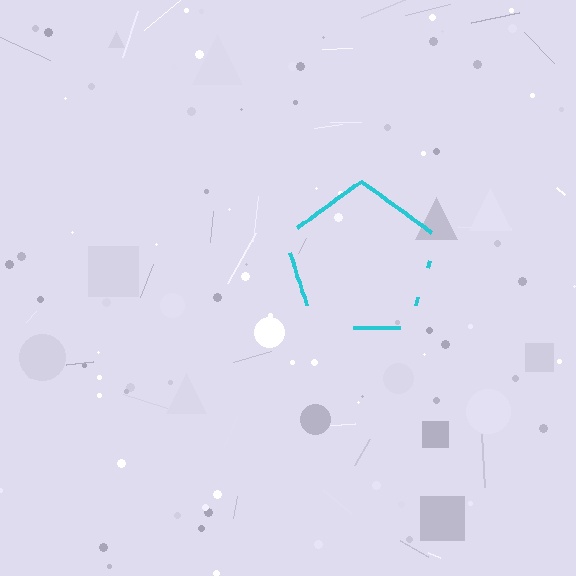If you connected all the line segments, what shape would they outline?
They would outline a pentagon.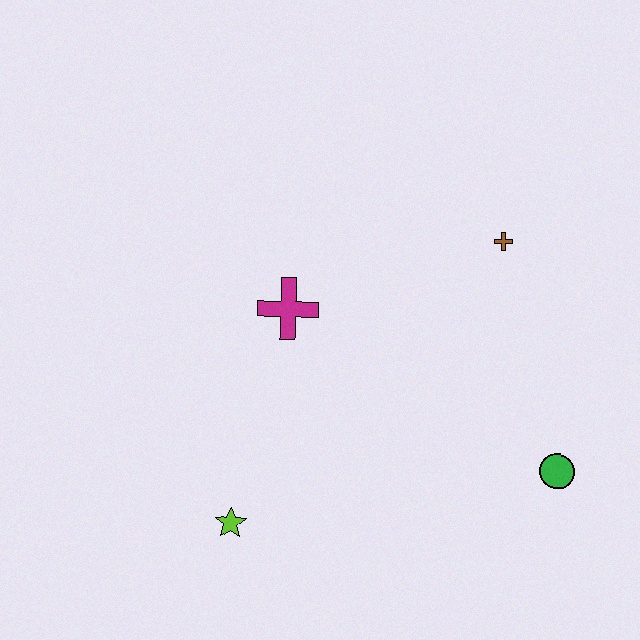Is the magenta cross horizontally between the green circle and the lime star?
Yes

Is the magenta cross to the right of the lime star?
Yes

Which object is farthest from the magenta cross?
The green circle is farthest from the magenta cross.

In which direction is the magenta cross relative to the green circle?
The magenta cross is to the left of the green circle.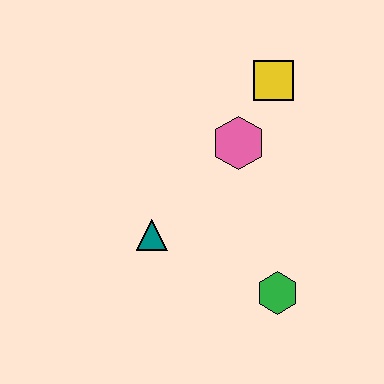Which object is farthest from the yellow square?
The green hexagon is farthest from the yellow square.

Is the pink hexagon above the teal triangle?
Yes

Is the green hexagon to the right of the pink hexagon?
Yes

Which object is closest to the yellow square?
The pink hexagon is closest to the yellow square.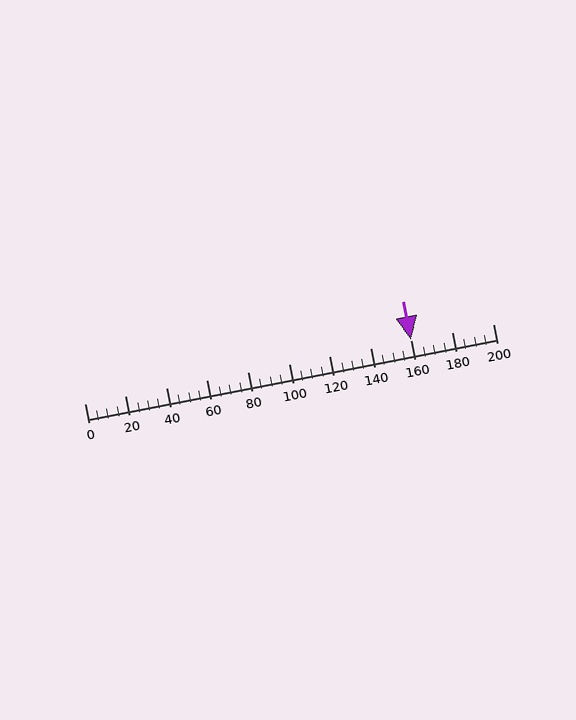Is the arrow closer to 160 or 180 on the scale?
The arrow is closer to 160.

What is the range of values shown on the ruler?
The ruler shows values from 0 to 200.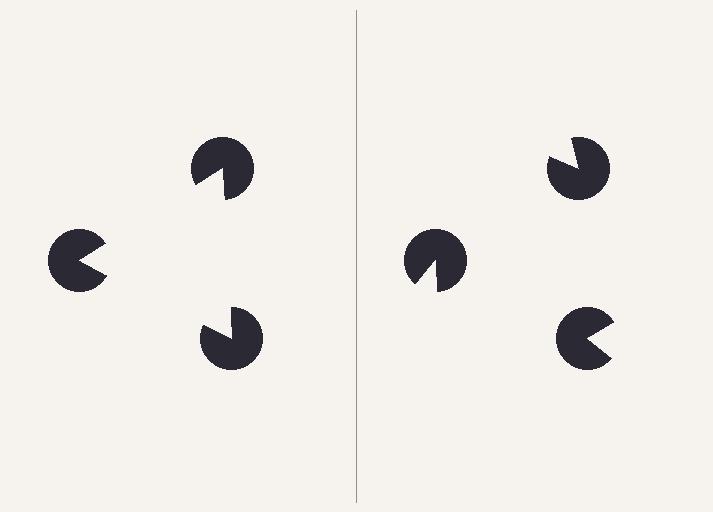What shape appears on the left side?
An illusory triangle.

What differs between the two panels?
The pac-man discs are positioned identically on both sides; only the wedge orientations differ. On the left they align to a triangle; on the right they are misaligned.